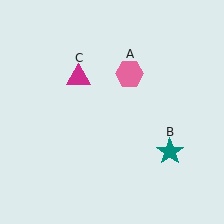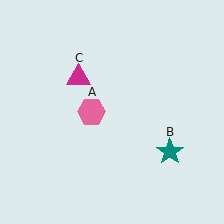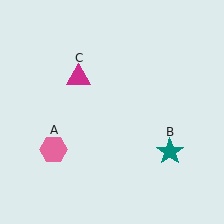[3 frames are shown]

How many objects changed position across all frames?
1 object changed position: pink hexagon (object A).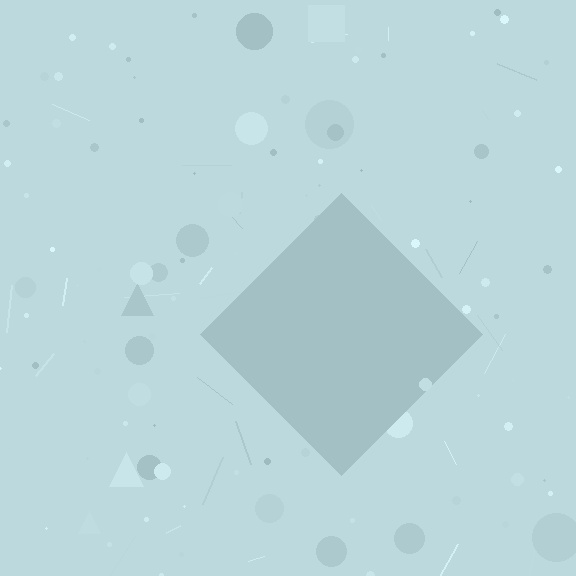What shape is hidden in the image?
A diamond is hidden in the image.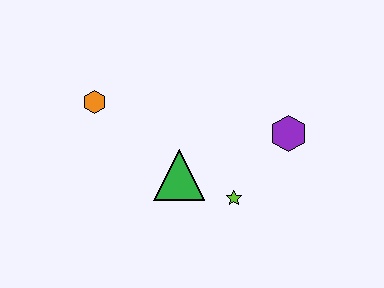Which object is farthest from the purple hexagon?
The orange hexagon is farthest from the purple hexagon.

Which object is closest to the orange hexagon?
The green triangle is closest to the orange hexagon.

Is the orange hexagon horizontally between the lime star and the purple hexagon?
No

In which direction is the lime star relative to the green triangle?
The lime star is to the right of the green triangle.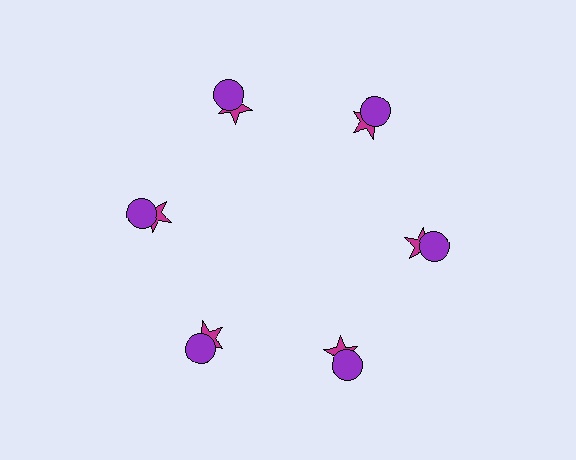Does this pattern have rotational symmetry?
Yes, this pattern has 6-fold rotational symmetry. It looks the same after rotating 60 degrees around the center.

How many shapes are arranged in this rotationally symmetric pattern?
There are 12 shapes, arranged in 6 groups of 2.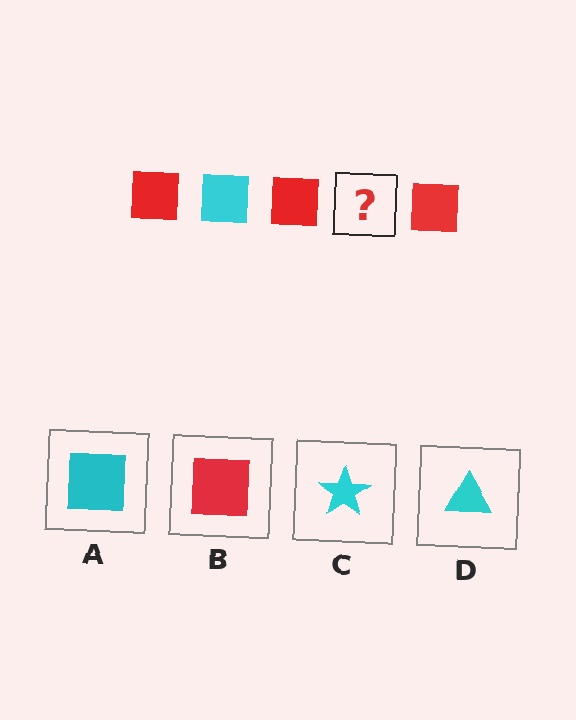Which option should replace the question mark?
Option A.